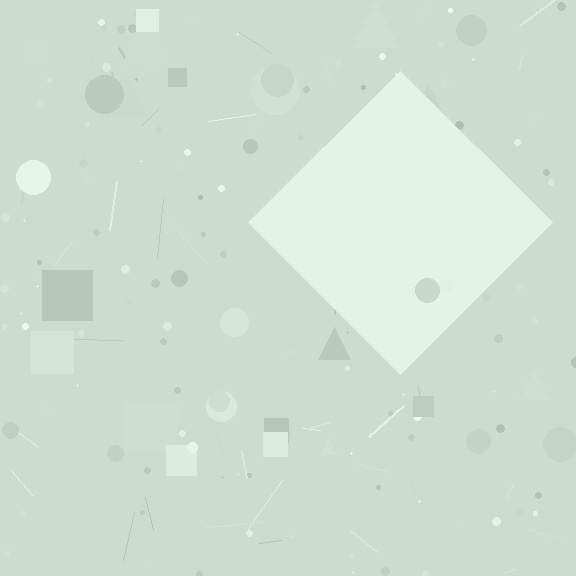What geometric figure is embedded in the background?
A diamond is embedded in the background.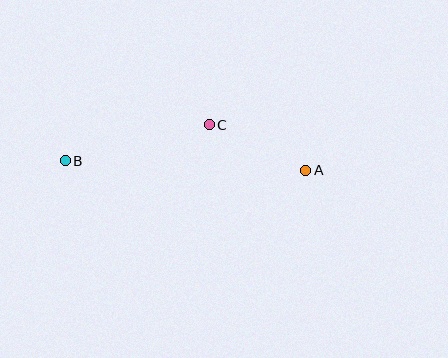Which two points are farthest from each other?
Points A and B are farthest from each other.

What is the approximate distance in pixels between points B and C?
The distance between B and C is approximately 149 pixels.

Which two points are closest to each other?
Points A and C are closest to each other.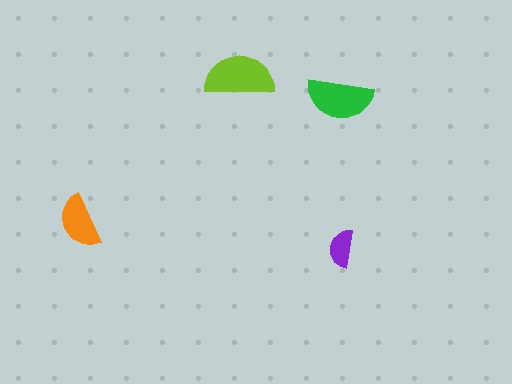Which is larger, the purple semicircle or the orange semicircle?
The orange one.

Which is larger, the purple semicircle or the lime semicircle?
The lime one.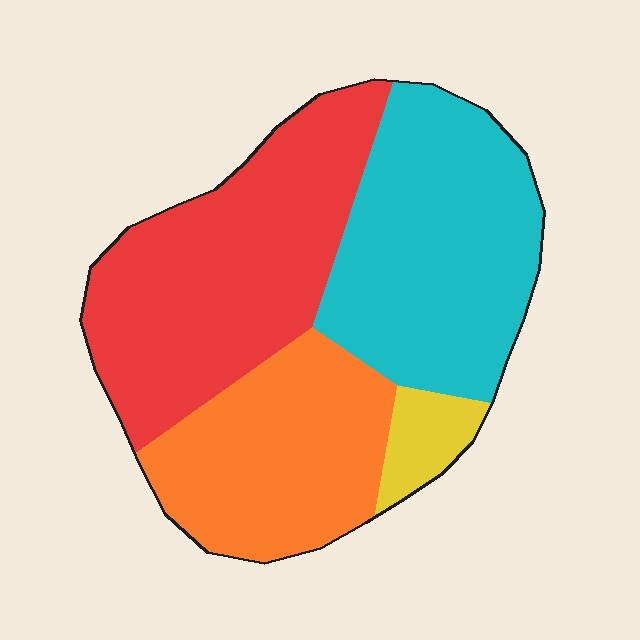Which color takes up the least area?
Yellow, at roughly 5%.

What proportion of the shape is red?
Red takes up between a quarter and a half of the shape.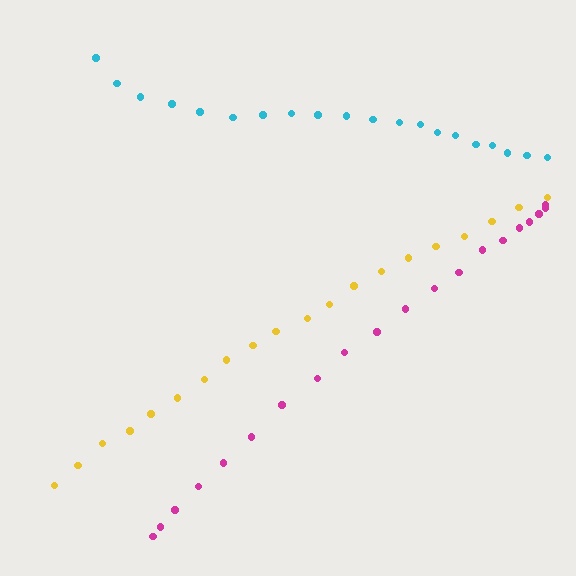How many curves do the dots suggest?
There are 3 distinct paths.